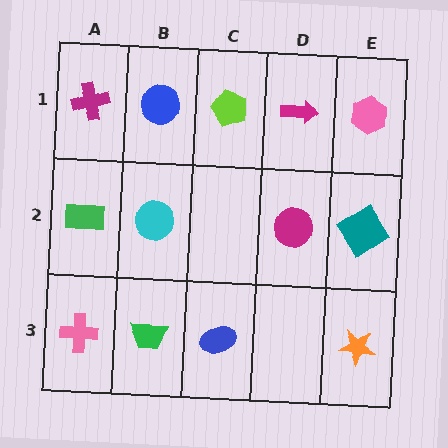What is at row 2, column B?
A cyan circle.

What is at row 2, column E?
A teal diamond.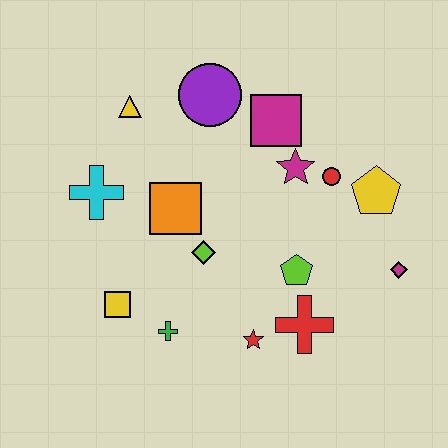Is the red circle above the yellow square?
Yes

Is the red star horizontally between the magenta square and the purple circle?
Yes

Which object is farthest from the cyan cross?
The magenta diamond is farthest from the cyan cross.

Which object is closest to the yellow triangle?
The purple circle is closest to the yellow triangle.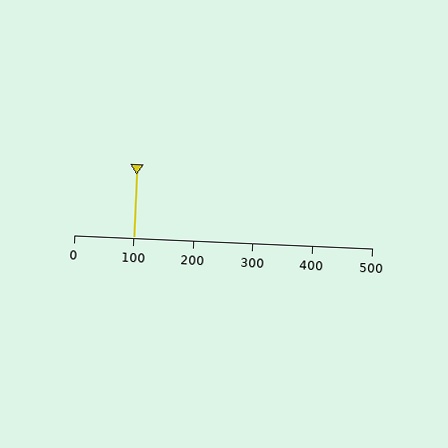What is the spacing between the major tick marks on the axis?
The major ticks are spaced 100 apart.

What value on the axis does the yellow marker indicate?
The marker indicates approximately 100.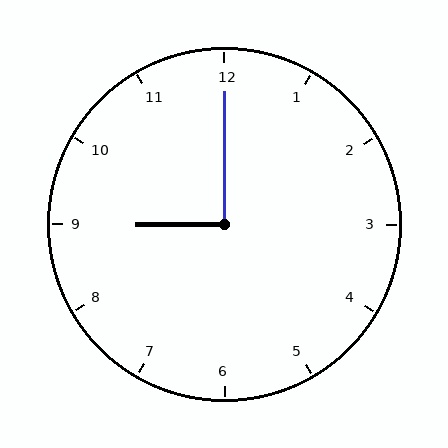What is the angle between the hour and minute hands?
Approximately 90 degrees.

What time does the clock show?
9:00.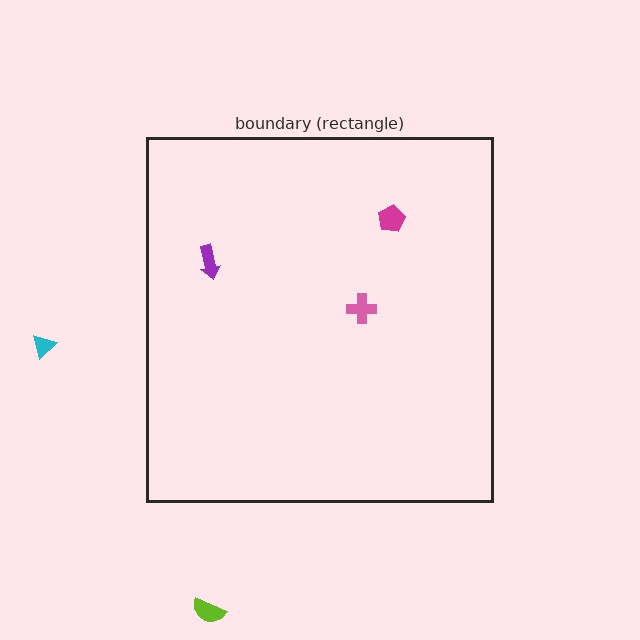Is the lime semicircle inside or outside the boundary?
Outside.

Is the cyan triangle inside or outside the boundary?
Outside.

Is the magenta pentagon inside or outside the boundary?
Inside.